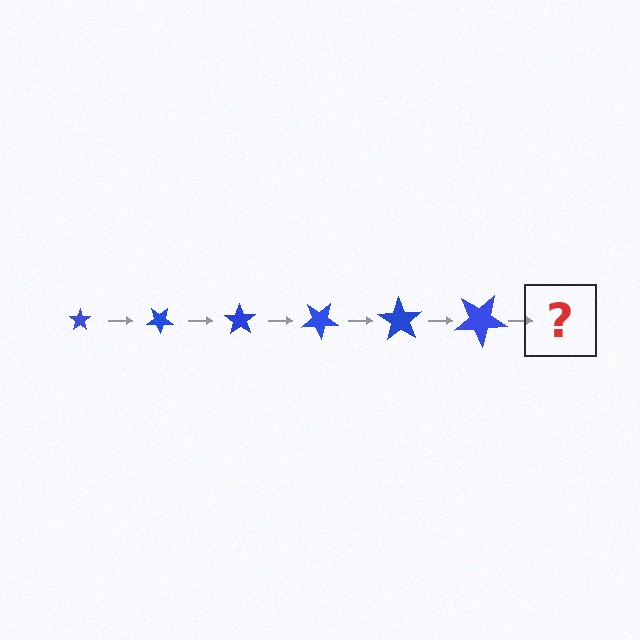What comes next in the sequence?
The next element should be a star, larger than the previous one and rotated 210 degrees from the start.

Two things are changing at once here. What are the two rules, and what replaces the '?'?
The two rules are that the star grows larger each step and it rotates 35 degrees each step. The '?' should be a star, larger than the previous one and rotated 210 degrees from the start.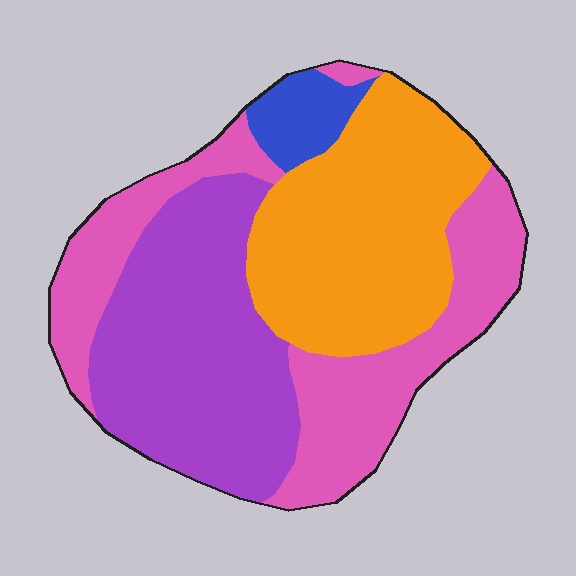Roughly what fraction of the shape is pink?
Pink covers roughly 30% of the shape.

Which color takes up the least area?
Blue, at roughly 5%.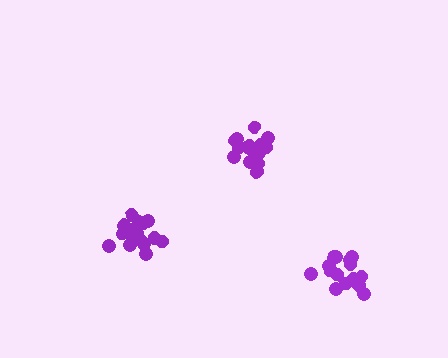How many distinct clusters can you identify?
There are 3 distinct clusters.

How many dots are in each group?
Group 1: 16 dots, Group 2: 17 dots, Group 3: 15 dots (48 total).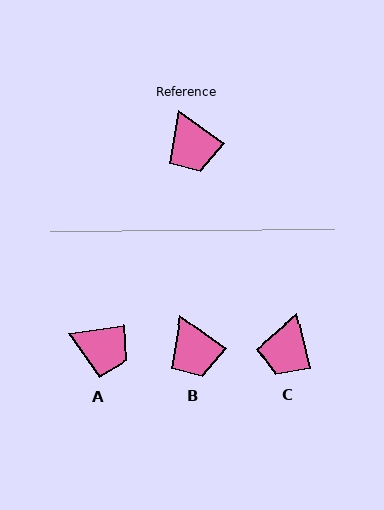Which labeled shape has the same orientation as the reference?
B.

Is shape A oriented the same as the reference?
No, it is off by about 45 degrees.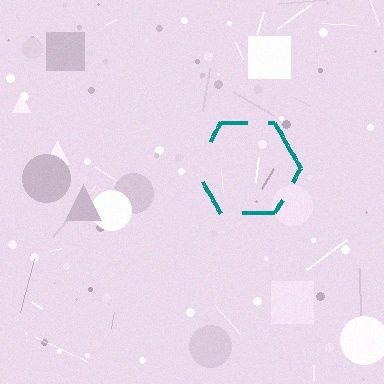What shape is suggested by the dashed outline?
The dashed outline suggests a hexagon.